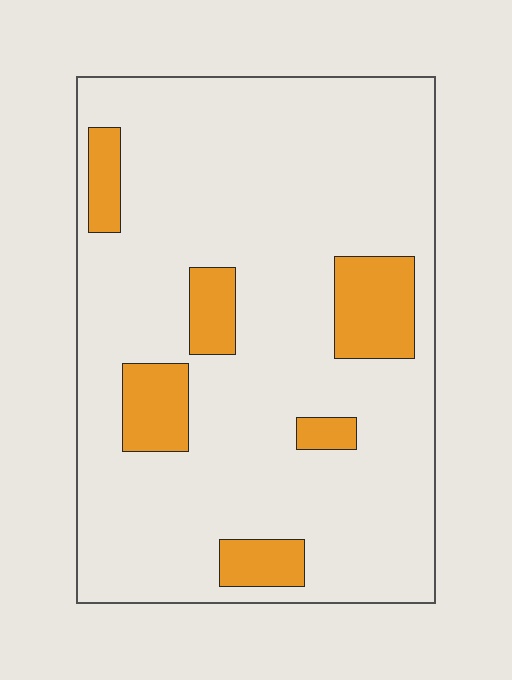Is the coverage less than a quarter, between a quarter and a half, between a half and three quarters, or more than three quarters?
Less than a quarter.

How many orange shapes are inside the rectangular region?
6.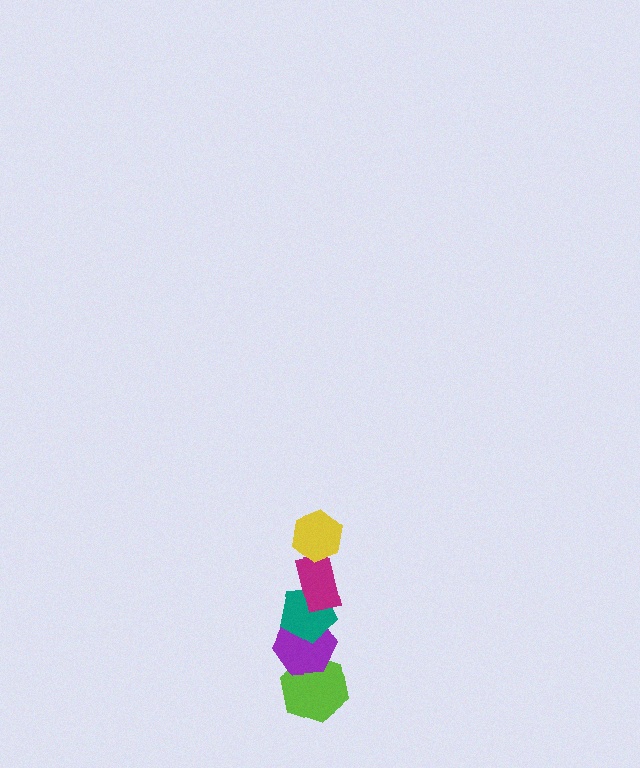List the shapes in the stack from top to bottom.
From top to bottom: the yellow hexagon, the magenta rectangle, the teal pentagon, the purple hexagon, the lime hexagon.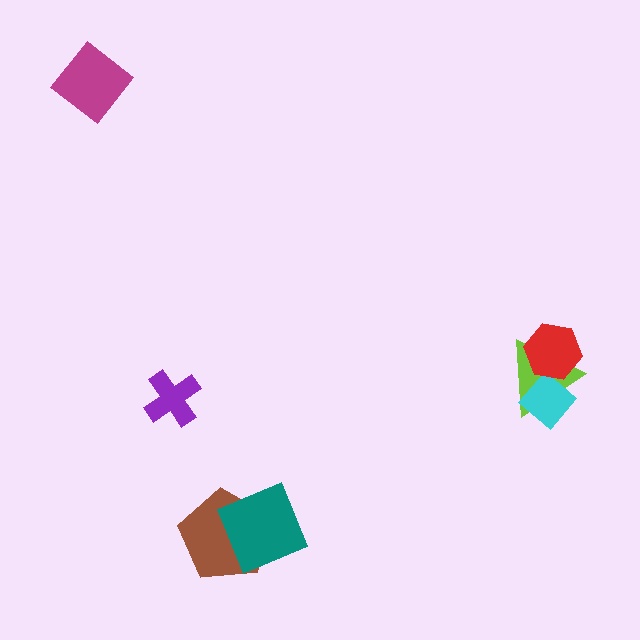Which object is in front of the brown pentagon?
The teal square is in front of the brown pentagon.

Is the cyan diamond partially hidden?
Yes, it is partially covered by another shape.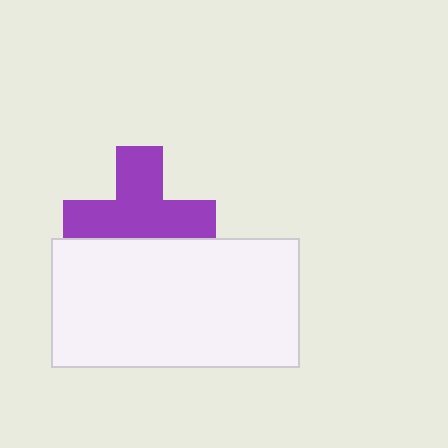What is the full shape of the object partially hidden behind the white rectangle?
The partially hidden object is a purple cross.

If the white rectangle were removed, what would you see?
You would see the complete purple cross.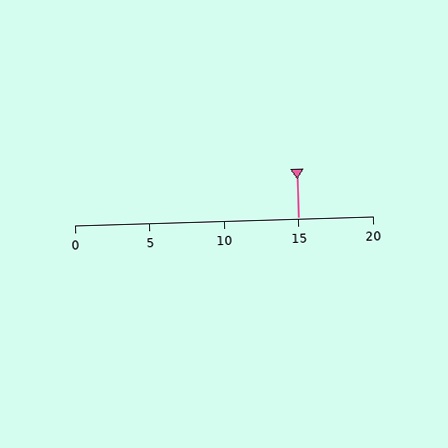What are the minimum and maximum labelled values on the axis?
The axis runs from 0 to 20.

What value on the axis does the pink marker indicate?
The marker indicates approximately 15.